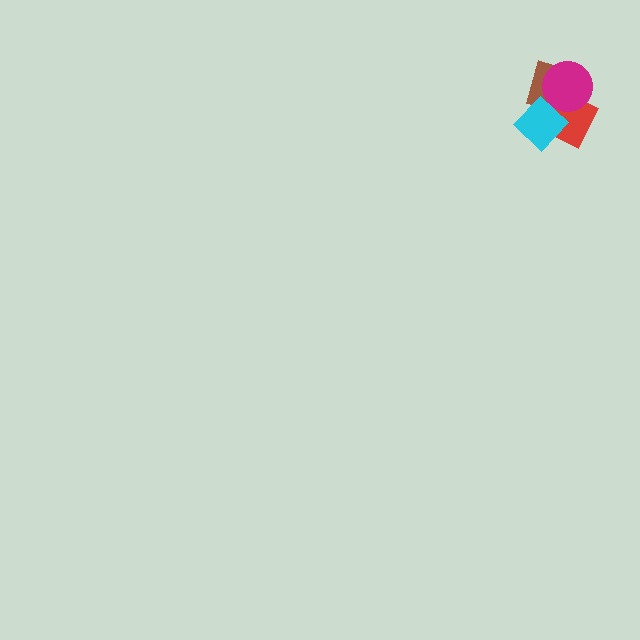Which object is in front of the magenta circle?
The cyan diamond is in front of the magenta circle.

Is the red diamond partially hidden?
Yes, it is partially covered by another shape.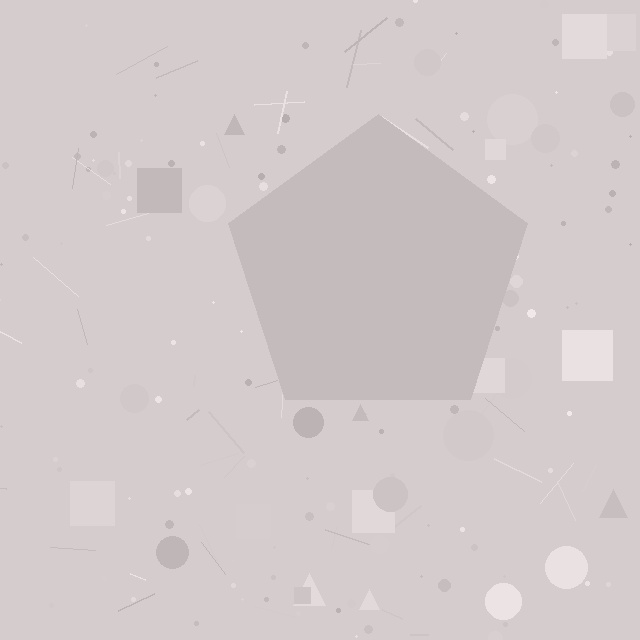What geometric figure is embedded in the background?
A pentagon is embedded in the background.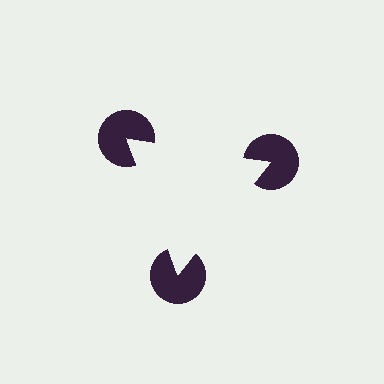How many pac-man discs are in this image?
There are 3 — one at each vertex of the illusory triangle.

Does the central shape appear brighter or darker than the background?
It typically appears slightly brighter than the background, even though no actual brightness change is drawn.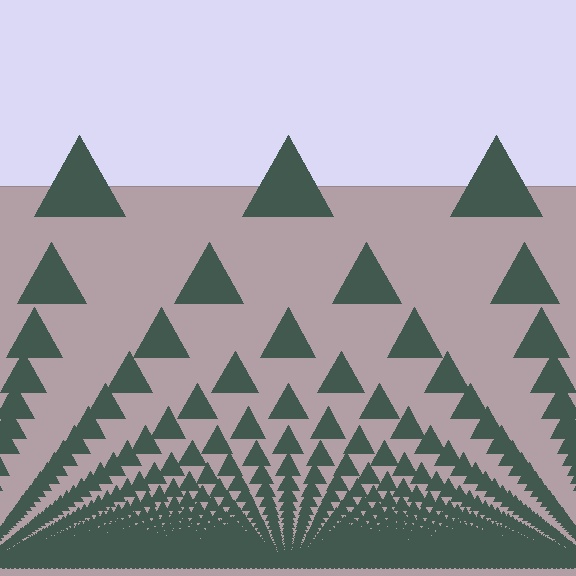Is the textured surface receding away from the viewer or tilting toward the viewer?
The surface appears to tilt toward the viewer. Texture elements get larger and sparser toward the top.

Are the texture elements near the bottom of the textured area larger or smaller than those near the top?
Smaller. The gradient is inverted — elements near the bottom are smaller and denser.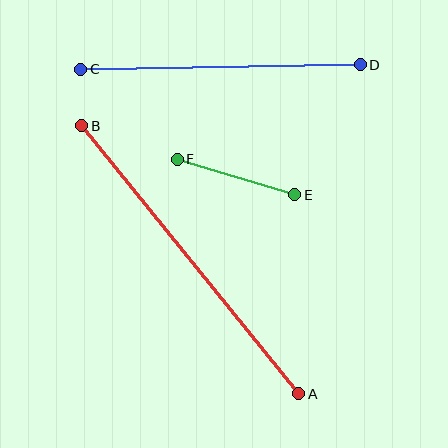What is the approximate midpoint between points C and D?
The midpoint is at approximately (220, 67) pixels.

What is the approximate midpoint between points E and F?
The midpoint is at approximately (236, 177) pixels.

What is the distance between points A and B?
The distance is approximately 345 pixels.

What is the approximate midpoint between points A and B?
The midpoint is at approximately (190, 260) pixels.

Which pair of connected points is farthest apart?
Points A and B are farthest apart.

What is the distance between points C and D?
The distance is approximately 279 pixels.